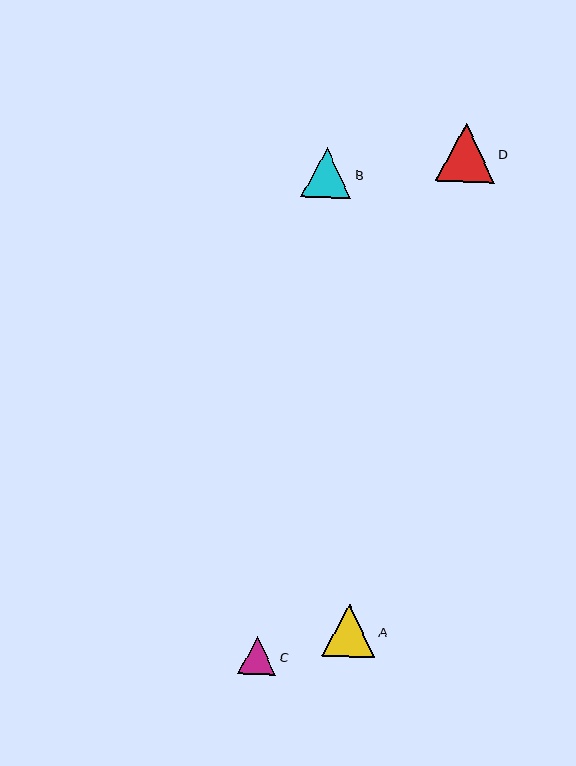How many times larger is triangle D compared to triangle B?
Triangle D is approximately 1.2 times the size of triangle B.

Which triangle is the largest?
Triangle D is the largest with a size of approximately 59 pixels.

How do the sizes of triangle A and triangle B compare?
Triangle A and triangle B are approximately the same size.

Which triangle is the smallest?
Triangle C is the smallest with a size of approximately 38 pixels.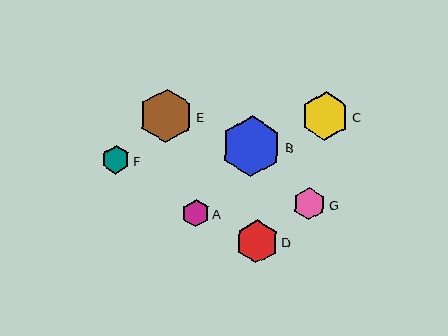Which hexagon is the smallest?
Hexagon A is the smallest with a size of approximately 27 pixels.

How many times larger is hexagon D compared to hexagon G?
Hexagon D is approximately 1.3 times the size of hexagon G.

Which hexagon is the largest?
Hexagon B is the largest with a size of approximately 61 pixels.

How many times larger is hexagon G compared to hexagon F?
Hexagon G is approximately 1.1 times the size of hexagon F.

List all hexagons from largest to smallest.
From largest to smallest: B, E, C, D, G, F, A.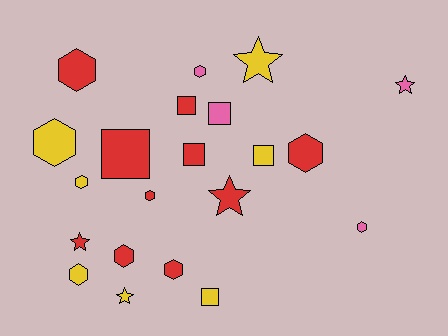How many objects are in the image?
There are 21 objects.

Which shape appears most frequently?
Hexagon, with 10 objects.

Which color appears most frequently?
Red, with 10 objects.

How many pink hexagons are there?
There are 2 pink hexagons.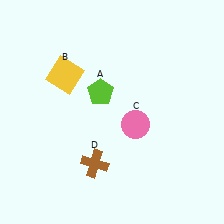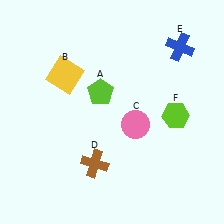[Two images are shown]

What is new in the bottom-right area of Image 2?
A lime hexagon (F) was added in the bottom-right area of Image 2.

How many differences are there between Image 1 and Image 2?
There are 2 differences between the two images.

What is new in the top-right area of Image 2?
A blue cross (E) was added in the top-right area of Image 2.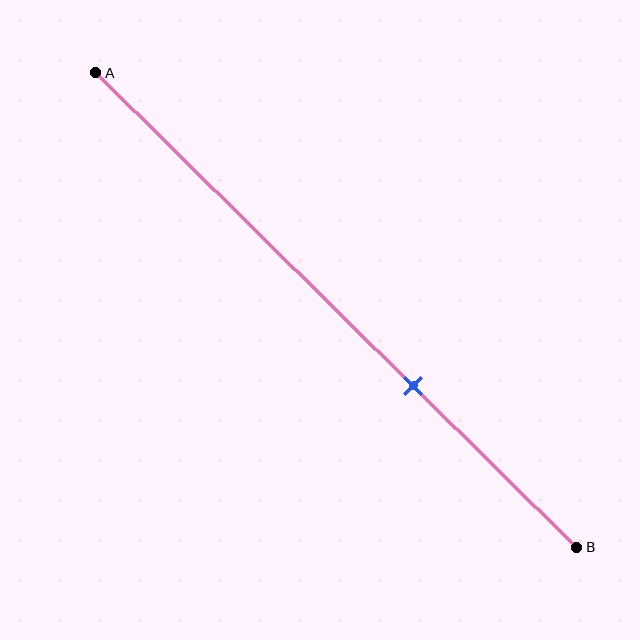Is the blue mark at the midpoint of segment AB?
No, the mark is at about 65% from A, not at the 50% midpoint.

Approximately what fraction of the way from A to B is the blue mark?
The blue mark is approximately 65% of the way from A to B.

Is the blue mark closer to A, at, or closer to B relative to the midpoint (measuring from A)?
The blue mark is closer to point B than the midpoint of segment AB.